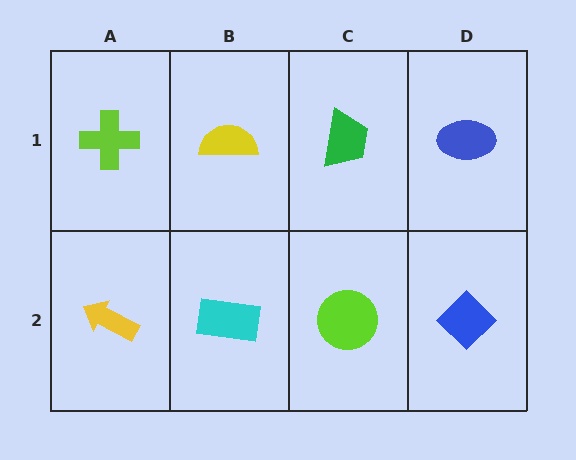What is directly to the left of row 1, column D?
A green trapezoid.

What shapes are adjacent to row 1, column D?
A blue diamond (row 2, column D), a green trapezoid (row 1, column C).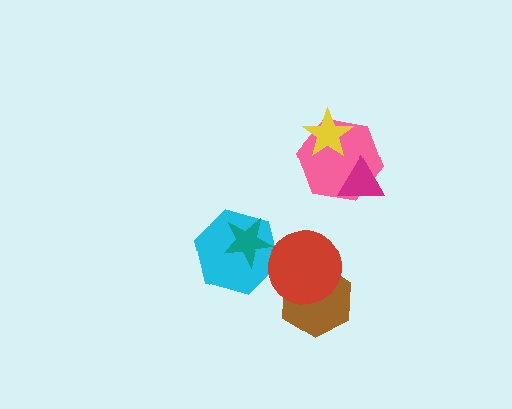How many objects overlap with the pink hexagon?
2 objects overlap with the pink hexagon.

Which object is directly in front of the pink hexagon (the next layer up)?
The magenta triangle is directly in front of the pink hexagon.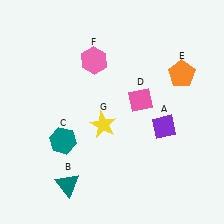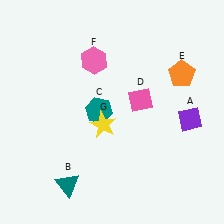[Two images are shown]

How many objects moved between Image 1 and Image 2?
2 objects moved between the two images.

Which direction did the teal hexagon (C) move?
The teal hexagon (C) moved right.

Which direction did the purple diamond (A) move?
The purple diamond (A) moved right.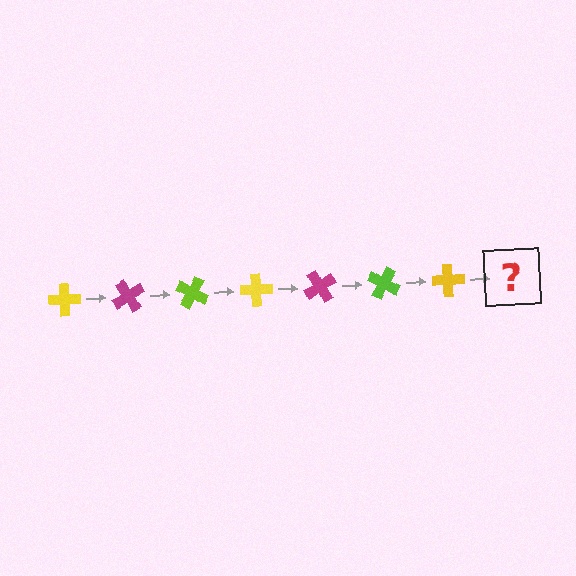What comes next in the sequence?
The next element should be a magenta cross, rotated 420 degrees from the start.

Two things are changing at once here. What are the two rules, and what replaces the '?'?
The two rules are that it rotates 60 degrees each step and the color cycles through yellow, magenta, and lime. The '?' should be a magenta cross, rotated 420 degrees from the start.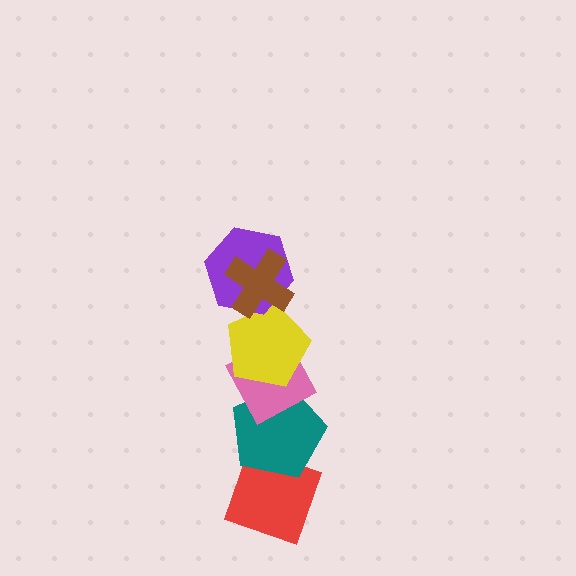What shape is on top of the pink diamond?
The yellow pentagon is on top of the pink diamond.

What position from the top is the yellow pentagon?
The yellow pentagon is 3rd from the top.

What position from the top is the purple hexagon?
The purple hexagon is 2nd from the top.